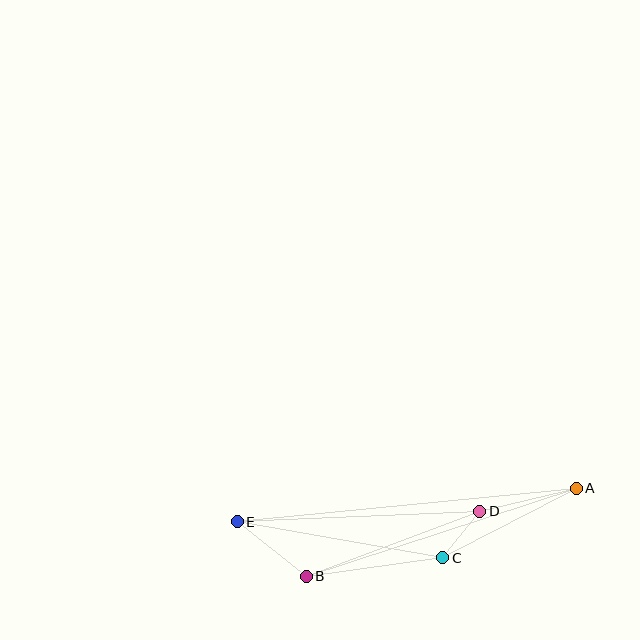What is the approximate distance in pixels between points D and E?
The distance between D and E is approximately 242 pixels.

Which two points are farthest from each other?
Points A and E are farthest from each other.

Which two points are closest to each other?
Points C and D are closest to each other.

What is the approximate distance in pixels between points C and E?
The distance between C and E is approximately 208 pixels.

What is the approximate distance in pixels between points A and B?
The distance between A and B is approximately 284 pixels.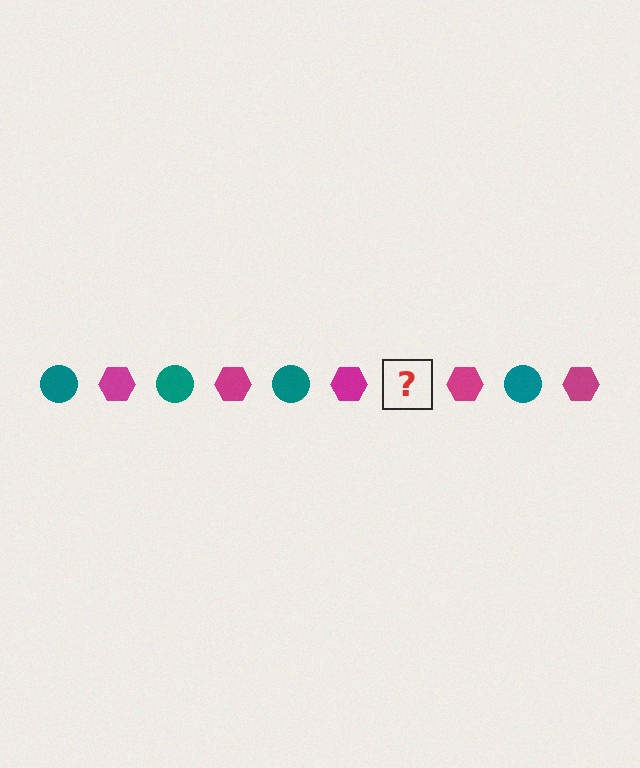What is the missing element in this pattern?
The missing element is a teal circle.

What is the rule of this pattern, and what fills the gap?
The rule is that the pattern alternates between teal circle and magenta hexagon. The gap should be filled with a teal circle.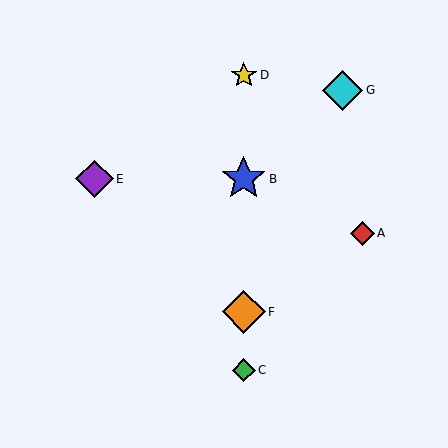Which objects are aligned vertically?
Objects B, C, D, F are aligned vertically.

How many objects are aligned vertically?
4 objects (B, C, D, F) are aligned vertically.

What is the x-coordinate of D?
Object D is at x≈244.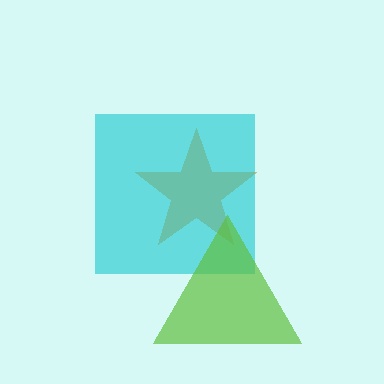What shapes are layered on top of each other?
The layered shapes are: an orange star, a cyan square, a lime triangle.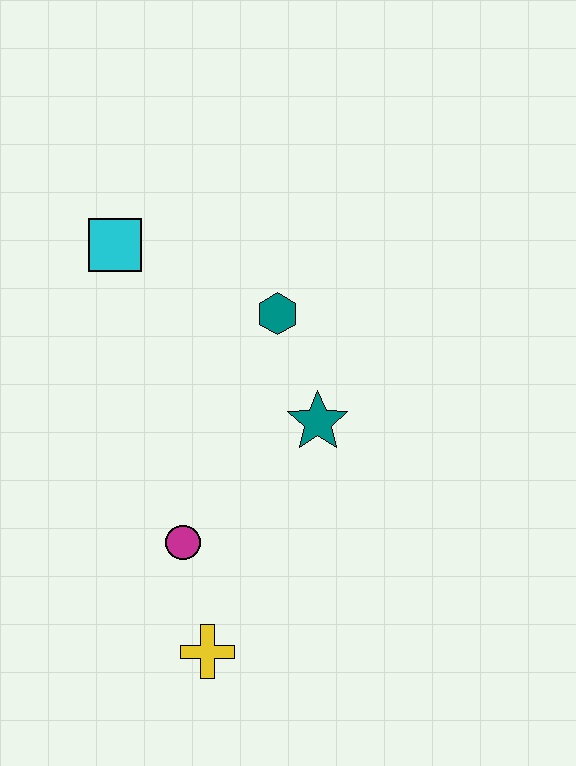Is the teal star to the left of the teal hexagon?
No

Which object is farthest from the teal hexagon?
The yellow cross is farthest from the teal hexagon.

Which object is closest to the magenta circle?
The yellow cross is closest to the magenta circle.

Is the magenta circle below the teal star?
Yes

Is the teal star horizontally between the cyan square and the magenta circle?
No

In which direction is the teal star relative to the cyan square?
The teal star is to the right of the cyan square.